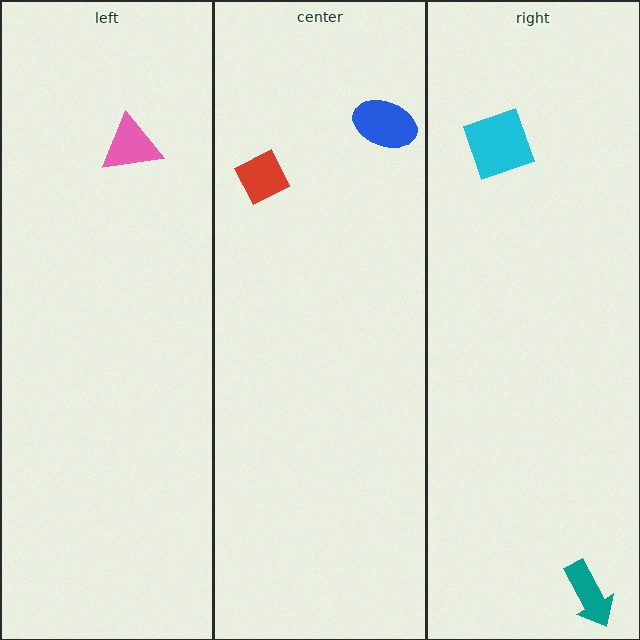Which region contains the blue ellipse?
The center region.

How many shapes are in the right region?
2.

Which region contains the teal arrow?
The right region.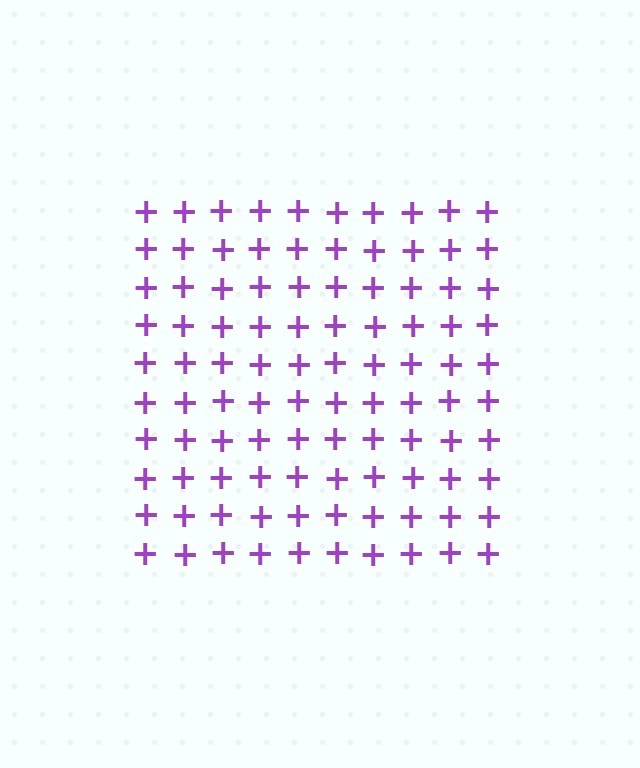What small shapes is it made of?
It is made of small plus signs.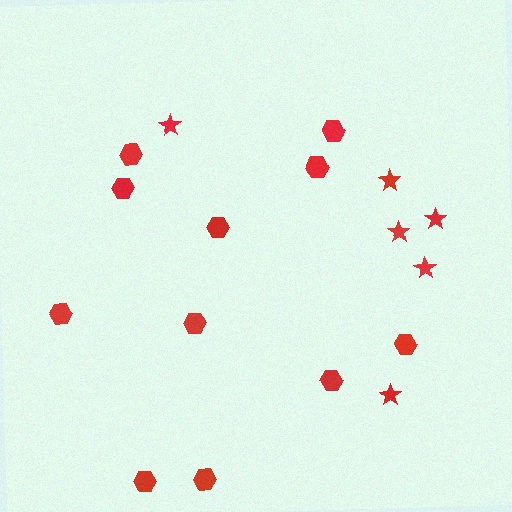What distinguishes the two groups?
There are 2 groups: one group of hexagons (11) and one group of stars (6).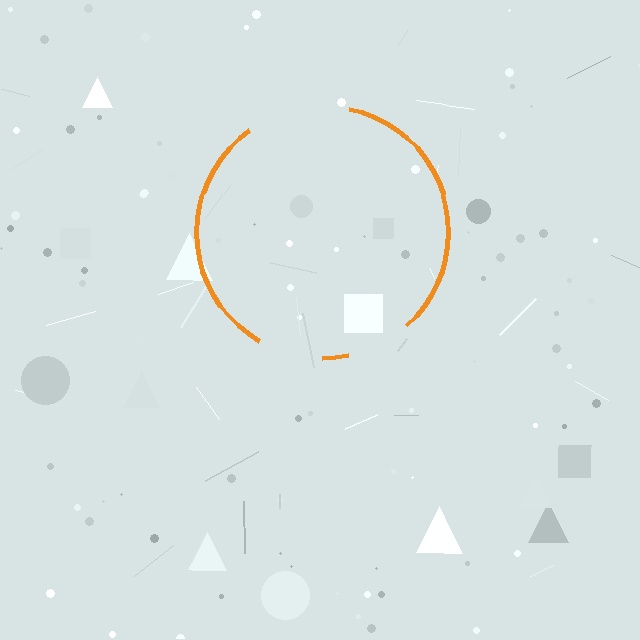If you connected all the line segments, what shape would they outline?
They would outline a circle.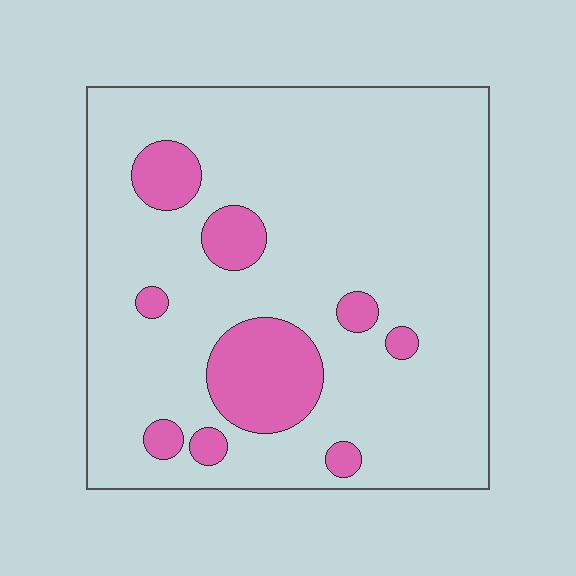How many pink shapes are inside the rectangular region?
9.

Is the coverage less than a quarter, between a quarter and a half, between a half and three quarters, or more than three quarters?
Less than a quarter.